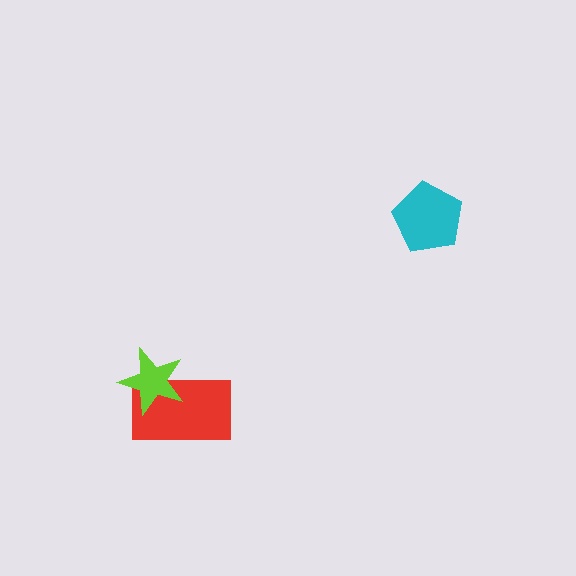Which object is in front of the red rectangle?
The lime star is in front of the red rectangle.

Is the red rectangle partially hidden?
Yes, it is partially covered by another shape.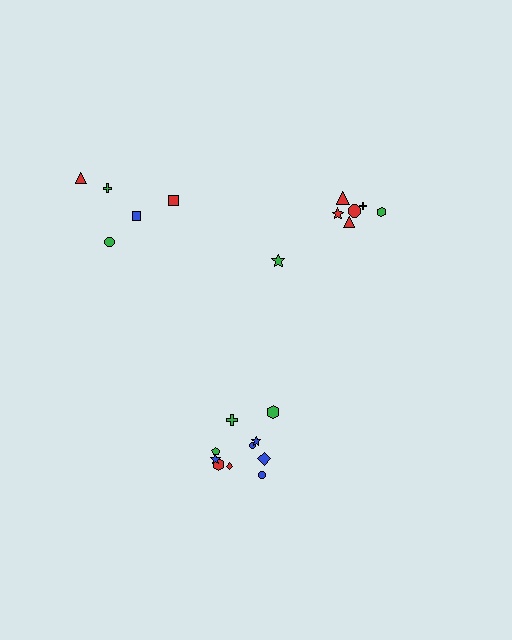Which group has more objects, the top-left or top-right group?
The top-right group.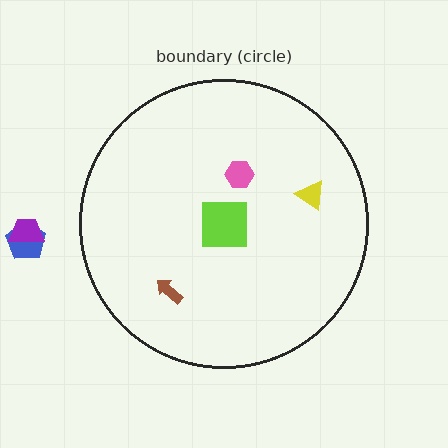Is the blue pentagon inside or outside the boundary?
Outside.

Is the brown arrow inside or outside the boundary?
Inside.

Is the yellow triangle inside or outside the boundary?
Inside.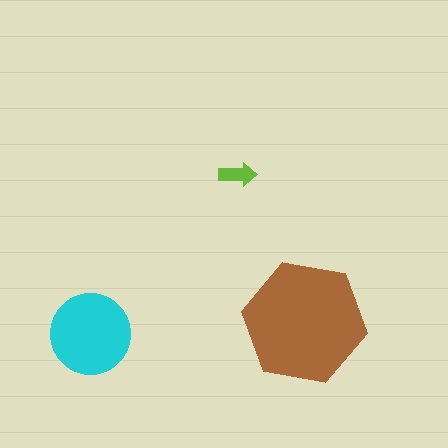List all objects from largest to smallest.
The brown hexagon, the cyan circle, the lime arrow.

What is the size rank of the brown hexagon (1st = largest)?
1st.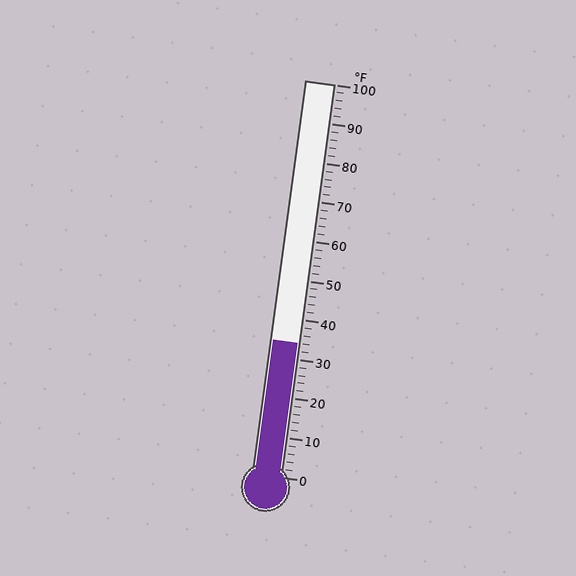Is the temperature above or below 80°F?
The temperature is below 80°F.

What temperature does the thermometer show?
The thermometer shows approximately 34°F.